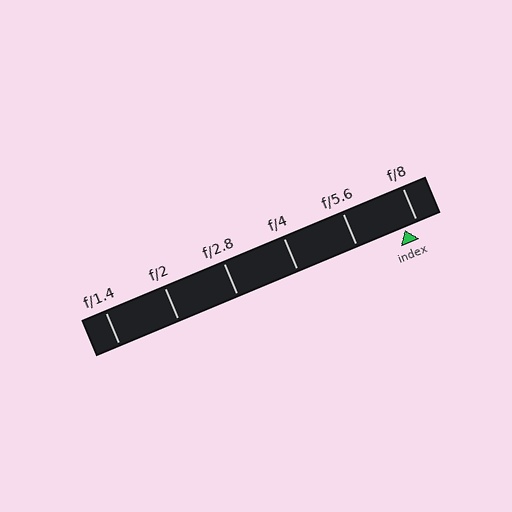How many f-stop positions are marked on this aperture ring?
There are 6 f-stop positions marked.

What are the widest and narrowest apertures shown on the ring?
The widest aperture shown is f/1.4 and the narrowest is f/8.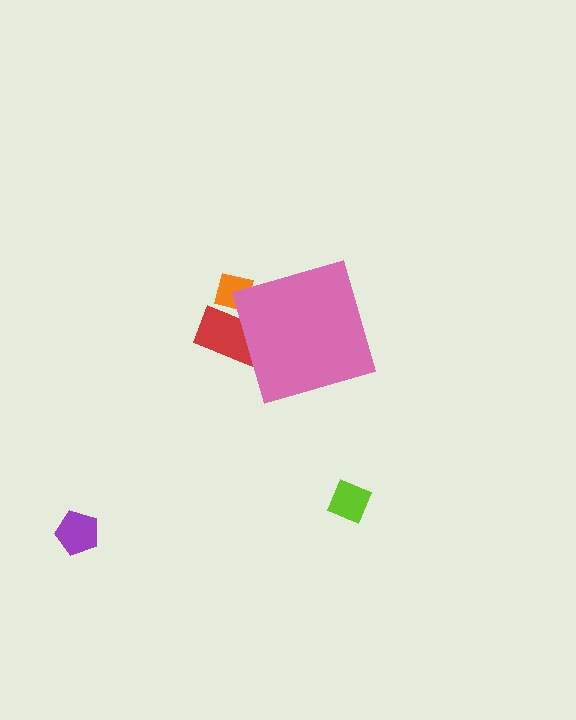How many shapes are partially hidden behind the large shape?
2 shapes are partially hidden.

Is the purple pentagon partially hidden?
No, the purple pentagon is fully visible.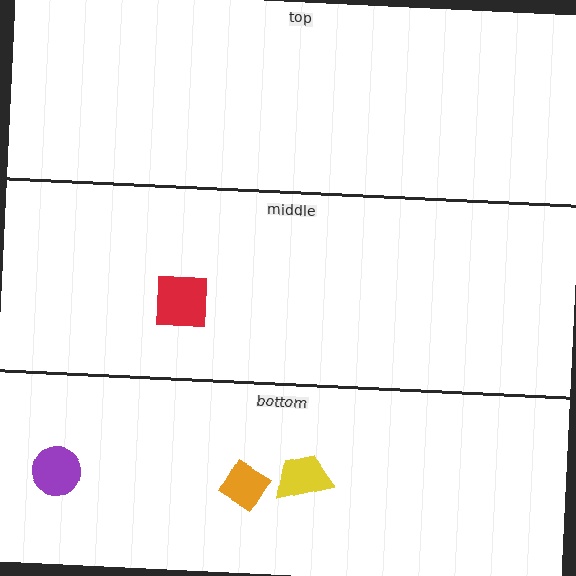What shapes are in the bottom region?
The yellow trapezoid, the purple circle, the orange diamond.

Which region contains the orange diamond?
The bottom region.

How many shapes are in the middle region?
1.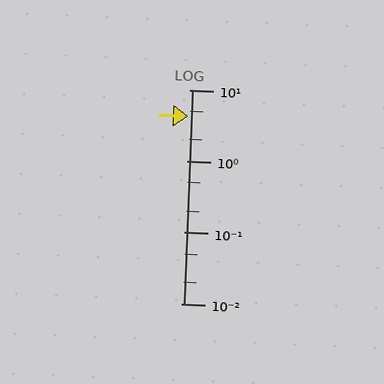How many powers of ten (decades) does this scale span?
The scale spans 3 decades, from 0.01 to 10.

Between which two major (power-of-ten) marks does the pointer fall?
The pointer is between 1 and 10.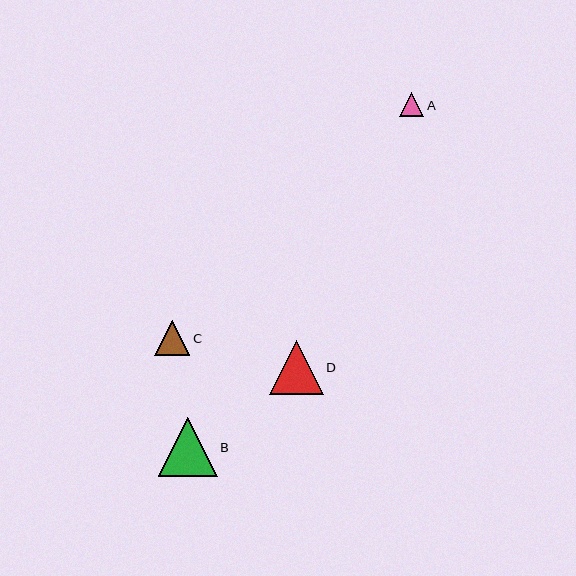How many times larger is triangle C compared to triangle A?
Triangle C is approximately 1.4 times the size of triangle A.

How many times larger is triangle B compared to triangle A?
Triangle B is approximately 2.4 times the size of triangle A.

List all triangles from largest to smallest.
From largest to smallest: B, D, C, A.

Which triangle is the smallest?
Triangle A is the smallest with a size of approximately 24 pixels.